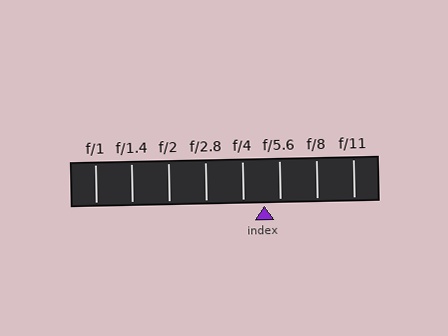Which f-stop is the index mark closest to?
The index mark is closest to f/5.6.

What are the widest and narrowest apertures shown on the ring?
The widest aperture shown is f/1 and the narrowest is f/11.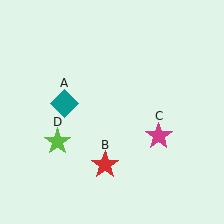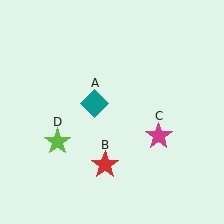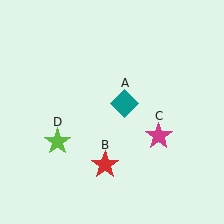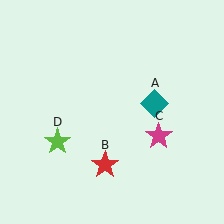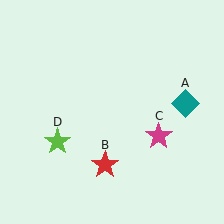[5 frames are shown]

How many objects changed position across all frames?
1 object changed position: teal diamond (object A).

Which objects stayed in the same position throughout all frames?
Red star (object B) and magenta star (object C) and lime star (object D) remained stationary.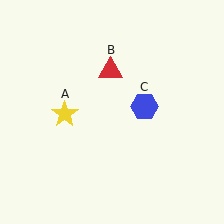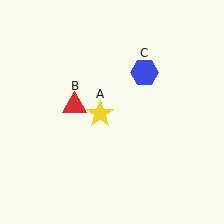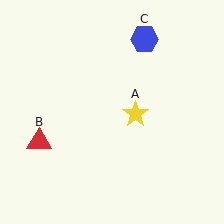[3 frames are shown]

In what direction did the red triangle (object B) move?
The red triangle (object B) moved down and to the left.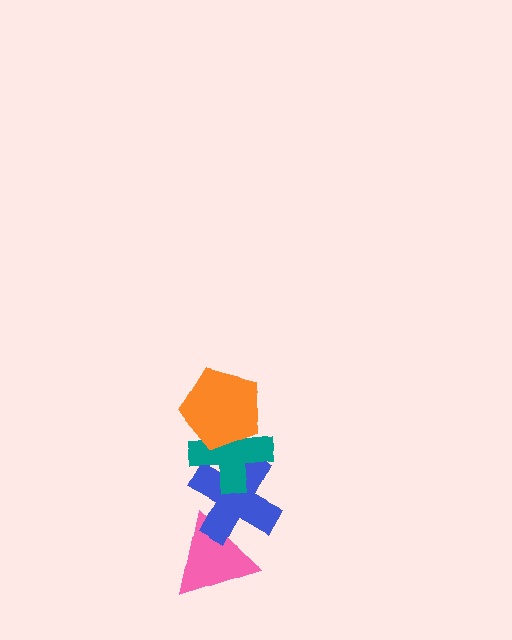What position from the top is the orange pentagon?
The orange pentagon is 1st from the top.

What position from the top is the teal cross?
The teal cross is 2nd from the top.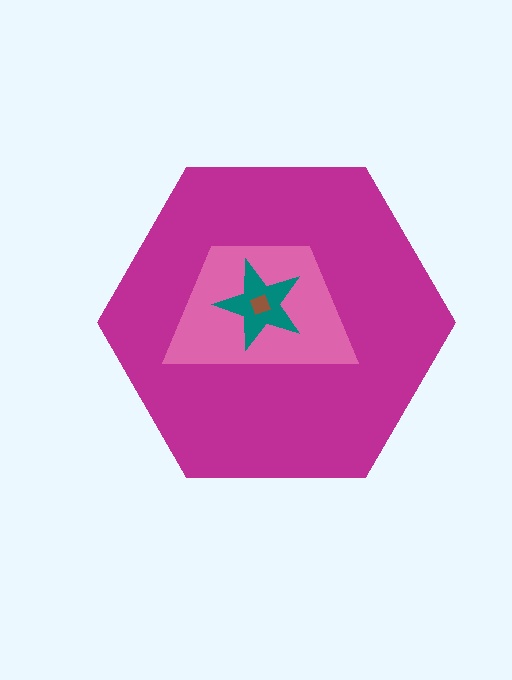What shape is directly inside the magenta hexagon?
The pink trapezoid.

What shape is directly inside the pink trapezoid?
The teal star.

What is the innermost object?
The brown diamond.